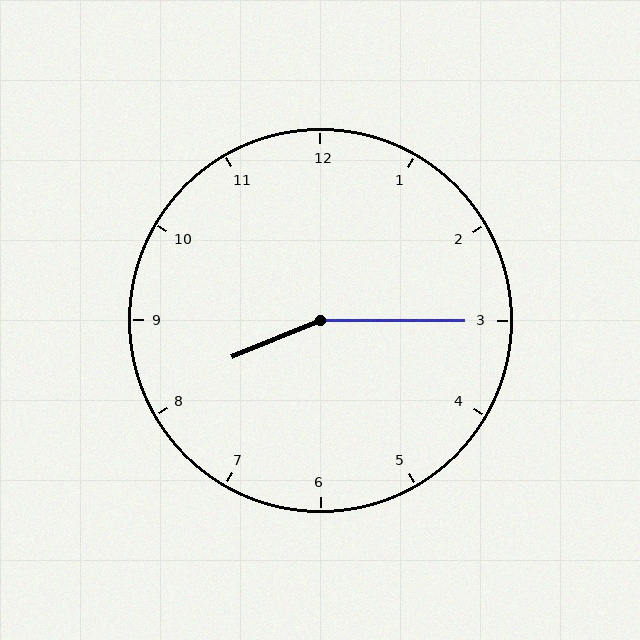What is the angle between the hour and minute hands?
Approximately 158 degrees.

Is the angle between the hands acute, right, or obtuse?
It is obtuse.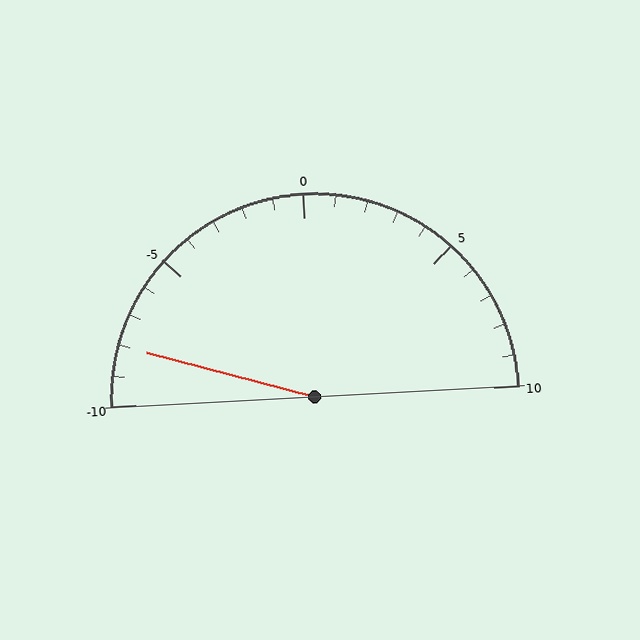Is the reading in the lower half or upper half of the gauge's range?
The reading is in the lower half of the range (-10 to 10).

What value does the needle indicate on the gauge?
The needle indicates approximately -8.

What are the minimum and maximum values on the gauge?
The gauge ranges from -10 to 10.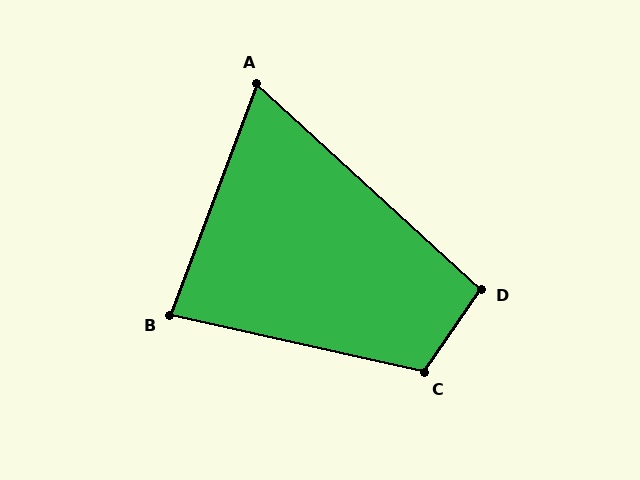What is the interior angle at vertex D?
Approximately 98 degrees (obtuse).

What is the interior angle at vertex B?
Approximately 82 degrees (acute).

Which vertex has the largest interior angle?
C, at approximately 112 degrees.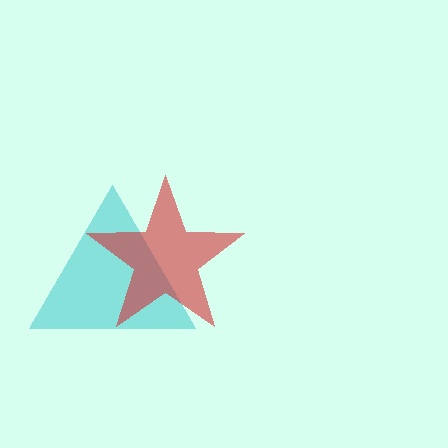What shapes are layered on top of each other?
The layered shapes are: a cyan triangle, a red star.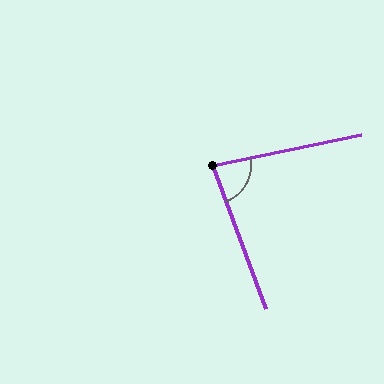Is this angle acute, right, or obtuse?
It is acute.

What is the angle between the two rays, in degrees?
Approximately 81 degrees.